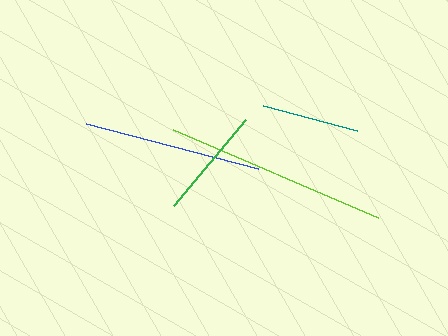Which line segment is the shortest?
The teal line is the shortest at approximately 98 pixels.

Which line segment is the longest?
The lime line is the longest at approximately 222 pixels.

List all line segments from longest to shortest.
From longest to shortest: lime, blue, green, teal.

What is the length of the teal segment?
The teal segment is approximately 98 pixels long.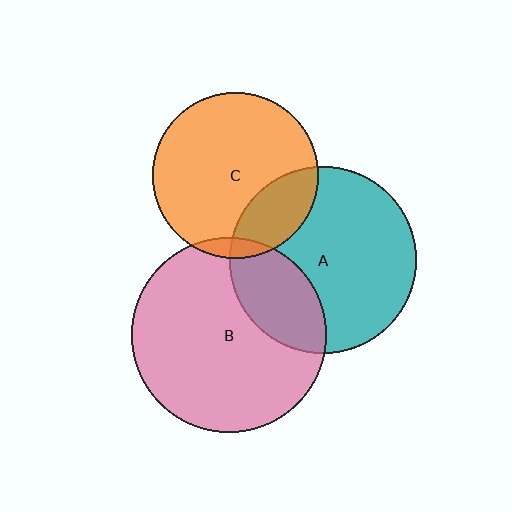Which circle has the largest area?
Circle B (pink).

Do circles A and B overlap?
Yes.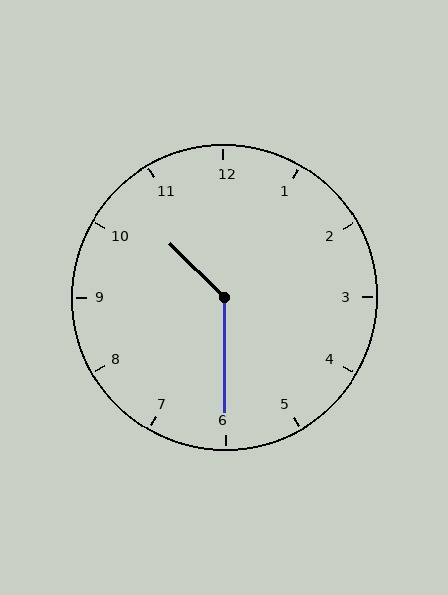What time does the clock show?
10:30.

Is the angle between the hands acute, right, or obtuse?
It is obtuse.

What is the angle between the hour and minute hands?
Approximately 135 degrees.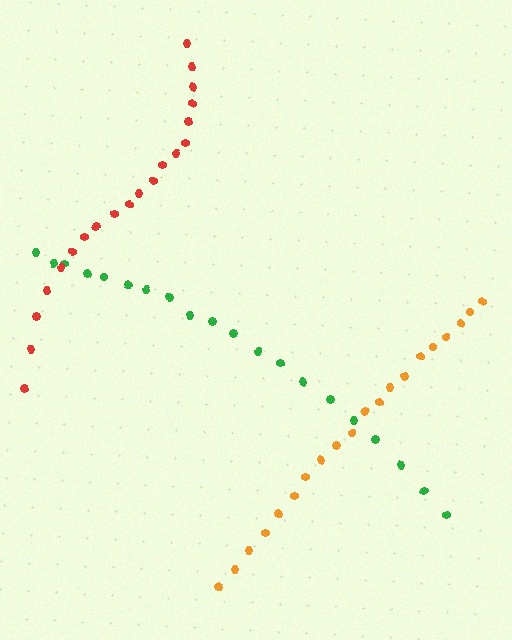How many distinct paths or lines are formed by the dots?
There are 3 distinct paths.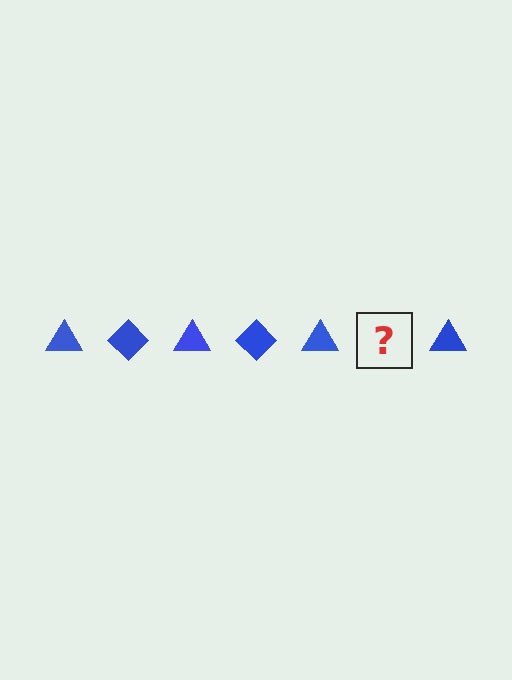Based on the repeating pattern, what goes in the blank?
The blank should be a blue diamond.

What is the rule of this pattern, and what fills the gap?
The rule is that the pattern cycles through triangle, diamond shapes in blue. The gap should be filled with a blue diamond.